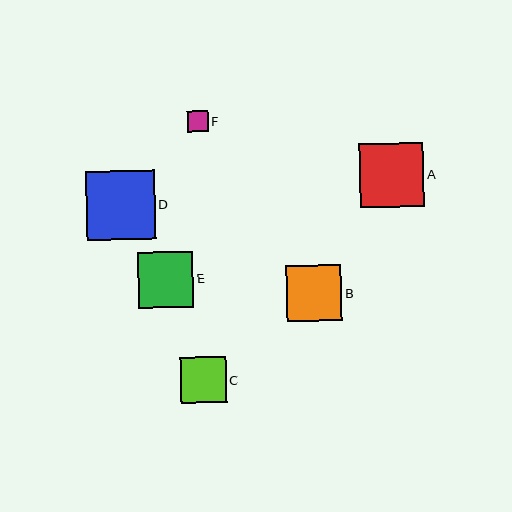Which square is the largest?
Square D is the largest with a size of approximately 69 pixels.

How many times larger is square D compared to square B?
Square D is approximately 1.2 times the size of square B.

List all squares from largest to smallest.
From largest to smallest: D, A, B, E, C, F.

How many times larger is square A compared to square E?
Square A is approximately 1.2 times the size of square E.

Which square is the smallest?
Square F is the smallest with a size of approximately 21 pixels.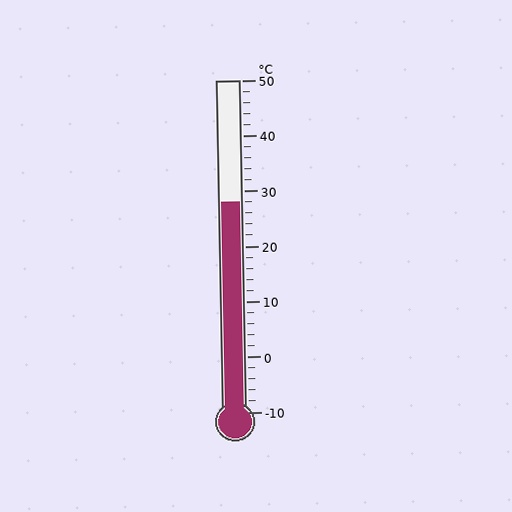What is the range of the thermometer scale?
The thermometer scale ranges from -10°C to 50°C.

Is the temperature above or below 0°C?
The temperature is above 0°C.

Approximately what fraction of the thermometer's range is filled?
The thermometer is filled to approximately 65% of its range.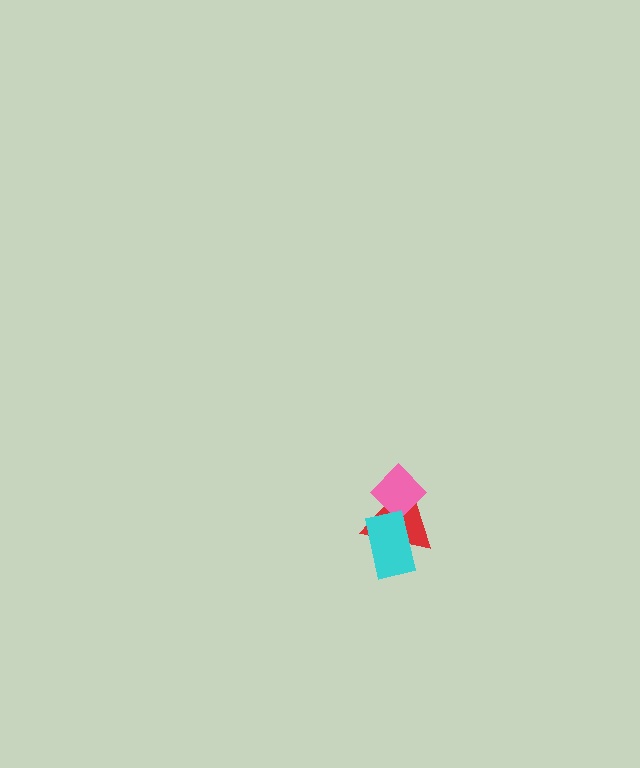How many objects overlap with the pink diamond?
1 object overlaps with the pink diamond.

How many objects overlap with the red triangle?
2 objects overlap with the red triangle.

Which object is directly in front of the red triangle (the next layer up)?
The pink diamond is directly in front of the red triangle.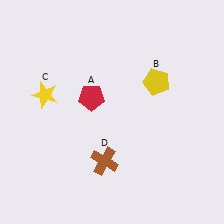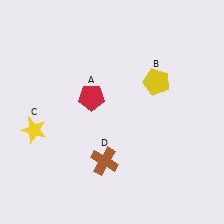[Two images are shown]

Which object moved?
The yellow star (C) moved down.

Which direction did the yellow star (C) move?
The yellow star (C) moved down.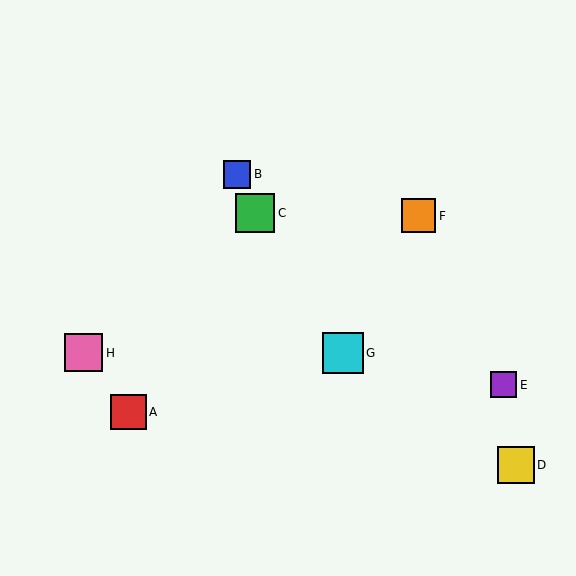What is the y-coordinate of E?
Object E is at y≈385.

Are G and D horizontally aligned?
No, G is at y≈353 and D is at y≈465.